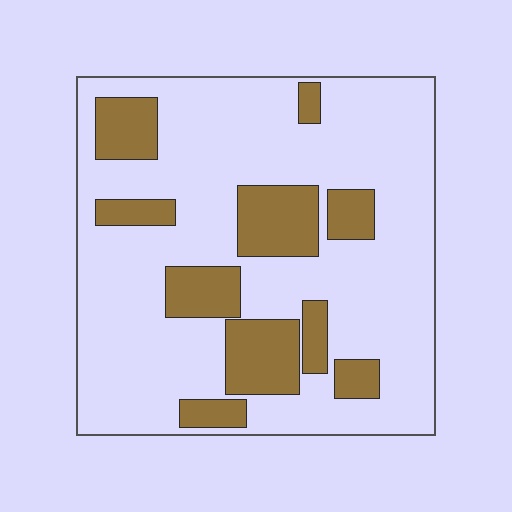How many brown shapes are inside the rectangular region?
10.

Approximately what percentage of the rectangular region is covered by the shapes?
Approximately 25%.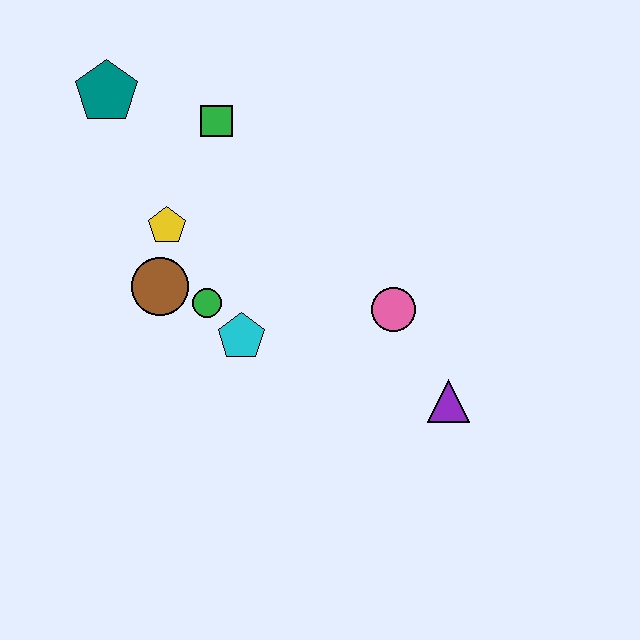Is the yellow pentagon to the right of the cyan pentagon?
No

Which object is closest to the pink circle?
The purple triangle is closest to the pink circle.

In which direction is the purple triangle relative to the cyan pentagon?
The purple triangle is to the right of the cyan pentagon.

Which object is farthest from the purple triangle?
The teal pentagon is farthest from the purple triangle.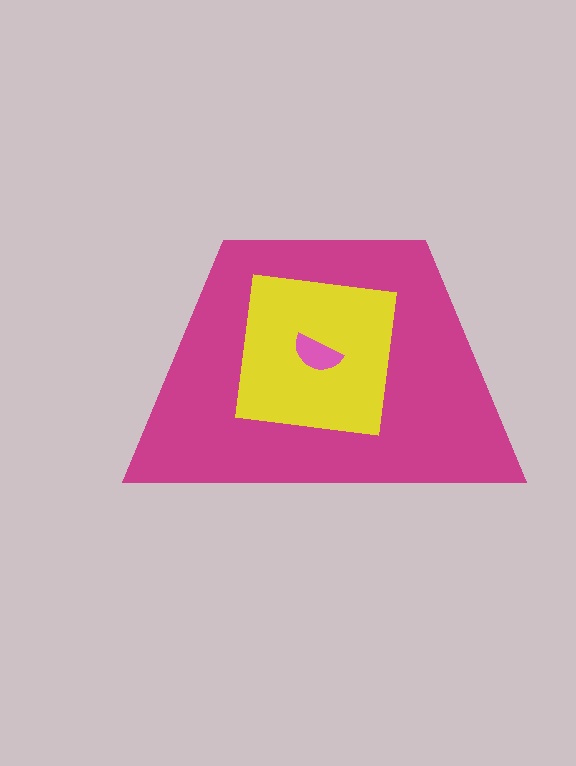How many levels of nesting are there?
3.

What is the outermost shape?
The magenta trapezoid.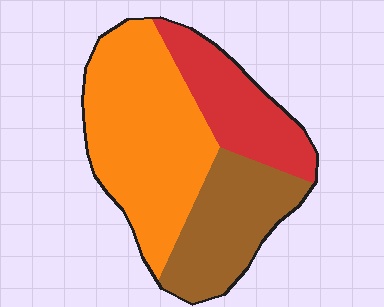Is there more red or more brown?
Brown.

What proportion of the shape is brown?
Brown takes up about one quarter (1/4) of the shape.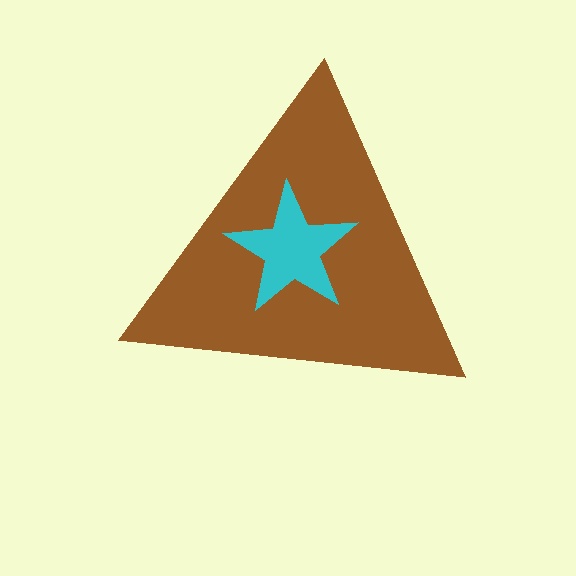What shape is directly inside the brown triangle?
The cyan star.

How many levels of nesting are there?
2.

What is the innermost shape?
The cyan star.